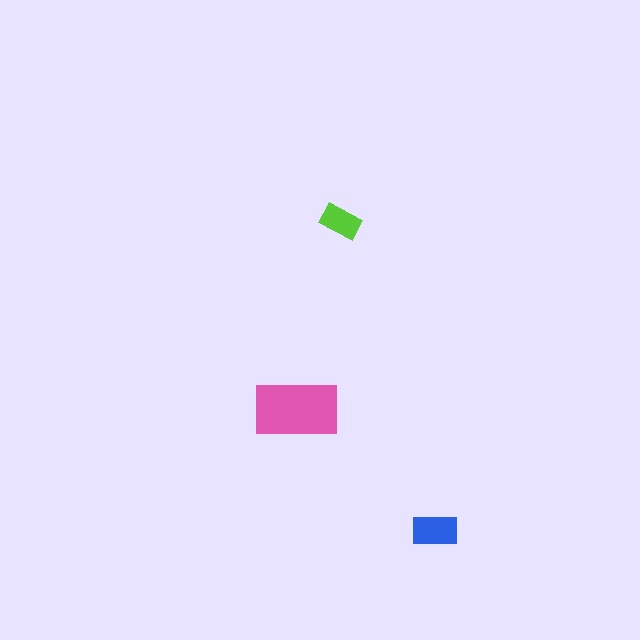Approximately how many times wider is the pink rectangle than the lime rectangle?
About 2 times wider.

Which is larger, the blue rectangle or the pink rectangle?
The pink one.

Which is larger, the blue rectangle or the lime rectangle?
The blue one.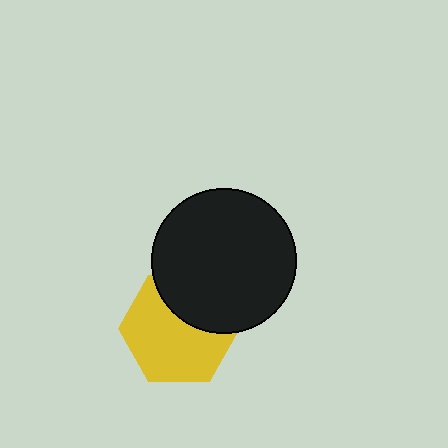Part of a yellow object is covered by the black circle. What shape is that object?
It is a hexagon.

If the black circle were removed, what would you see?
You would see the complete yellow hexagon.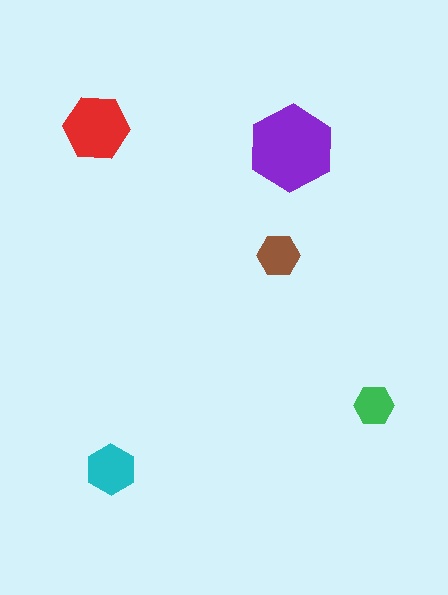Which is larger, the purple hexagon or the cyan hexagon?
The purple one.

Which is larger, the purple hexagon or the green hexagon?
The purple one.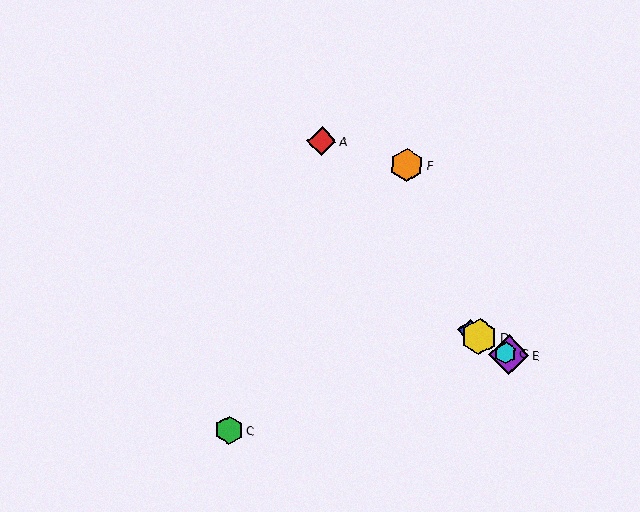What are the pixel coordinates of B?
Object B is at (469, 331).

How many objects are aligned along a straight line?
4 objects (B, D, E, G) are aligned along a straight line.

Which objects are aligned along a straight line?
Objects B, D, E, G are aligned along a straight line.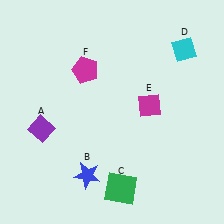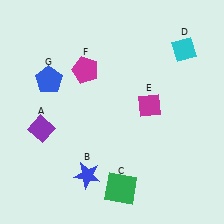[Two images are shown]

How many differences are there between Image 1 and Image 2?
There is 1 difference between the two images.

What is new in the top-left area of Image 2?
A blue pentagon (G) was added in the top-left area of Image 2.